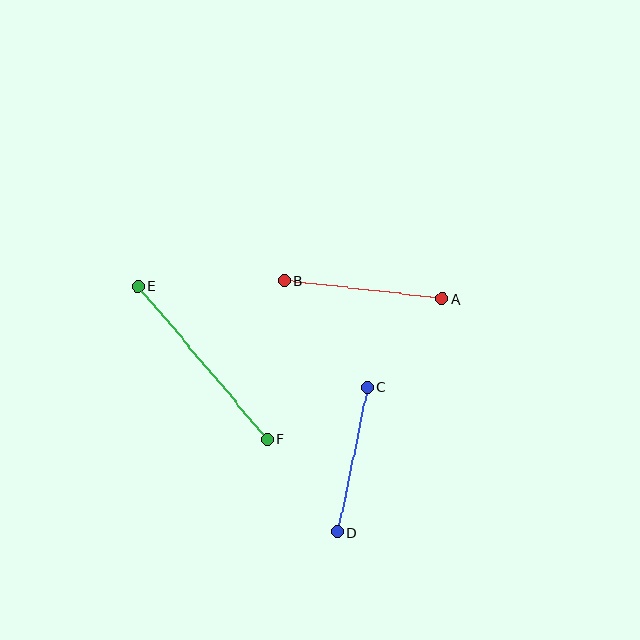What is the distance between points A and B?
The distance is approximately 159 pixels.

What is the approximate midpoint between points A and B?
The midpoint is at approximately (363, 290) pixels.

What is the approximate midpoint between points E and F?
The midpoint is at approximately (202, 362) pixels.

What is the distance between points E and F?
The distance is approximately 201 pixels.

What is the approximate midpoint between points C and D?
The midpoint is at approximately (352, 460) pixels.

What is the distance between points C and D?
The distance is approximately 148 pixels.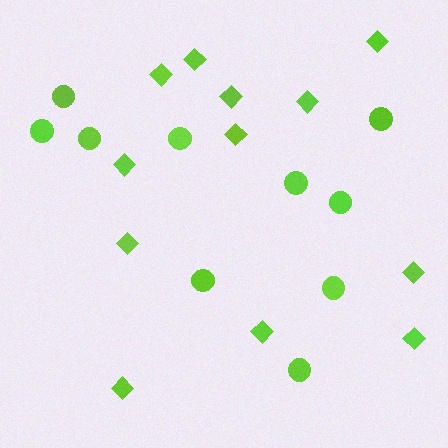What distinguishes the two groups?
There are 2 groups: one group of circles (10) and one group of diamonds (12).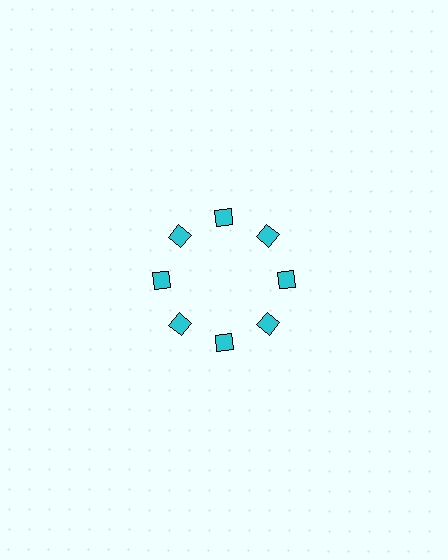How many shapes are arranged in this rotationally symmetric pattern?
There are 8 shapes, arranged in 8 groups of 1.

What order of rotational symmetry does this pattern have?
This pattern has 8-fold rotational symmetry.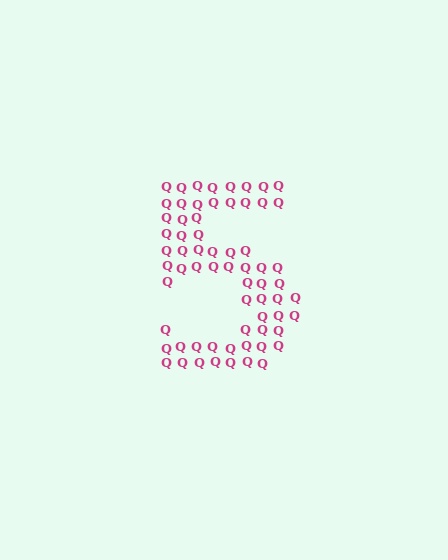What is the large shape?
The large shape is the digit 5.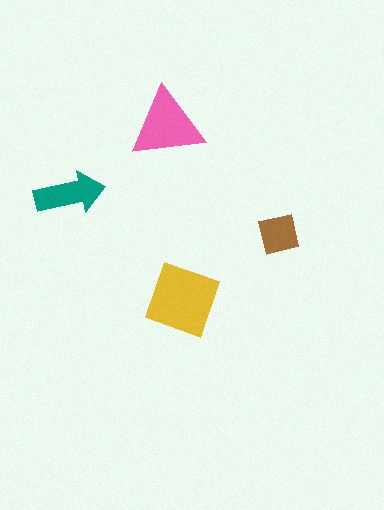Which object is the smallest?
The brown square.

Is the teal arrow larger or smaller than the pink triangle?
Smaller.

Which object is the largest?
The yellow square.